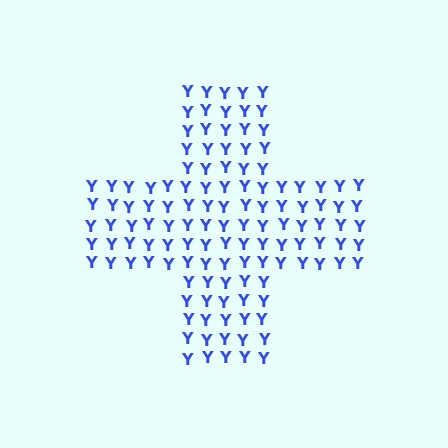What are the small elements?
The small elements are letter Y's.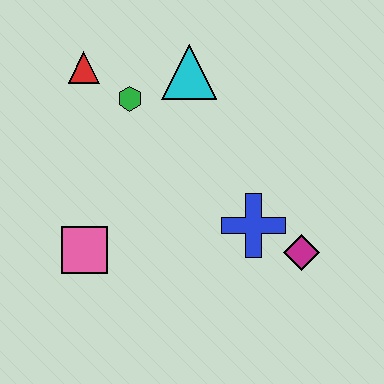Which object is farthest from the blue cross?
The red triangle is farthest from the blue cross.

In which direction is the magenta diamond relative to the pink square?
The magenta diamond is to the right of the pink square.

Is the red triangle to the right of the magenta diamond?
No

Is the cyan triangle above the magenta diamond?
Yes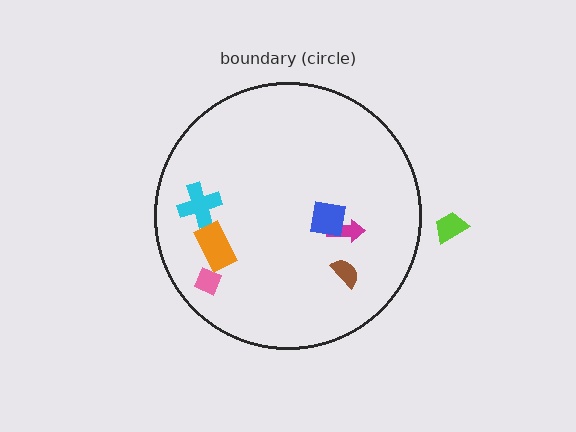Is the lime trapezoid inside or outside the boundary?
Outside.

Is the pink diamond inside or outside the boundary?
Inside.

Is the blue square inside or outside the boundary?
Inside.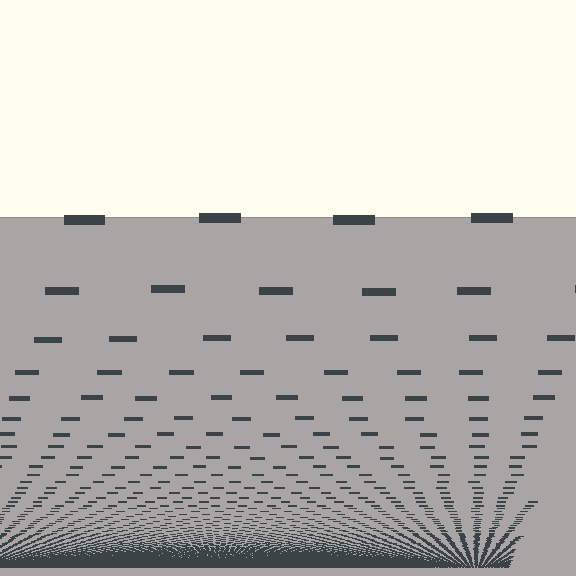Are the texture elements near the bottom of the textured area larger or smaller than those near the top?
Smaller. The gradient is inverted — elements near the bottom are smaller and denser.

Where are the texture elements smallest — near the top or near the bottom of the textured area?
Near the bottom.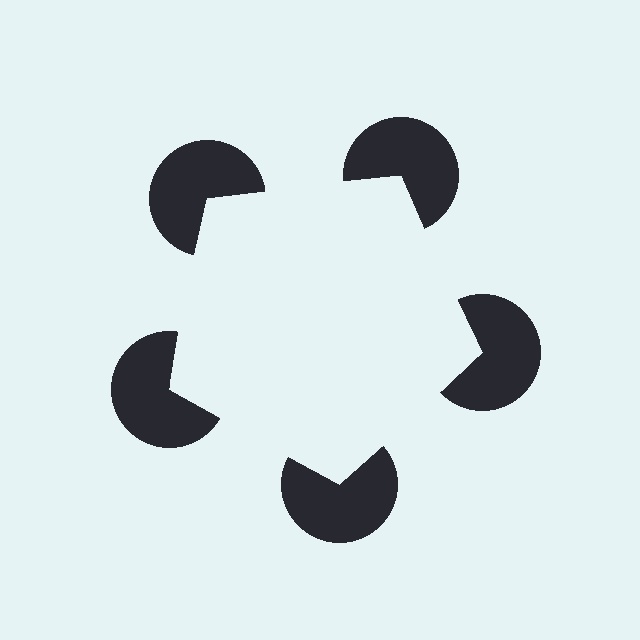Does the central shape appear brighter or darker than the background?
It typically appears slightly brighter than the background, even though no actual brightness change is drawn.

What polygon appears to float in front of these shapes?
An illusory pentagon — its edges are inferred from the aligned wedge cuts in the pac-man discs, not physically drawn.